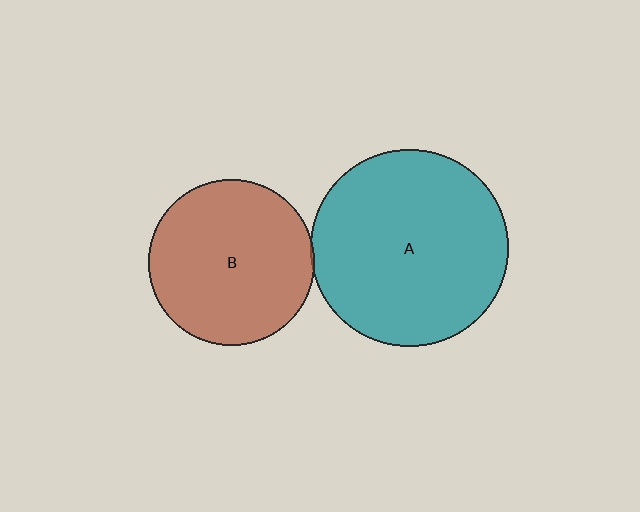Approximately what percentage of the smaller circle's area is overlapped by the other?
Approximately 5%.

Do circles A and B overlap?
Yes.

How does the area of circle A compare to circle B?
Approximately 1.4 times.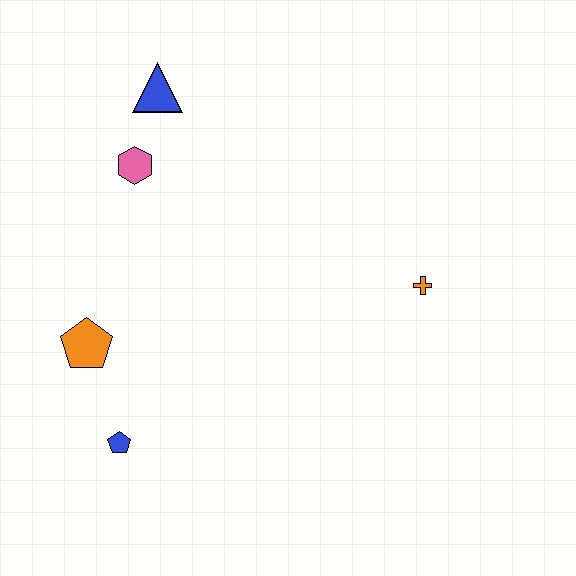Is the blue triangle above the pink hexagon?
Yes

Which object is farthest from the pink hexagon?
The orange cross is farthest from the pink hexagon.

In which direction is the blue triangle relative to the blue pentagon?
The blue triangle is above the blue pentagon.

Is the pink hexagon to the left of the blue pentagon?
No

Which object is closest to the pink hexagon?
The blue triangle is closest to the pink hexagon.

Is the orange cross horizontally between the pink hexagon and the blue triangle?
No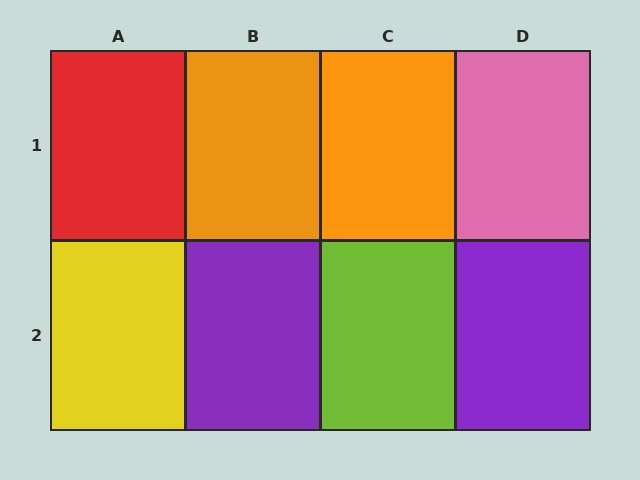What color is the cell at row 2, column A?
Yellow.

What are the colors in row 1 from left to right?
Red, orange, orange, pink.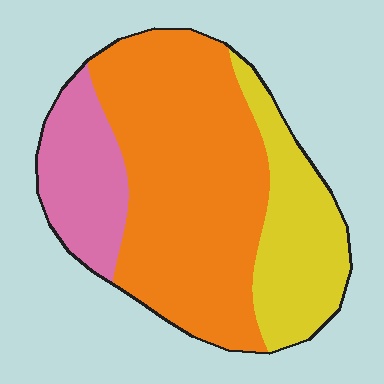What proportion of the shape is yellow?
Yellow takes up between a sixth and a third of the shape.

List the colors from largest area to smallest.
From largest to smallest: orange, yellow, pink.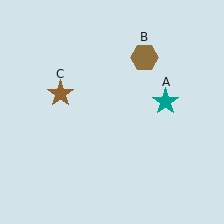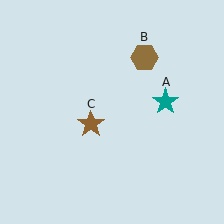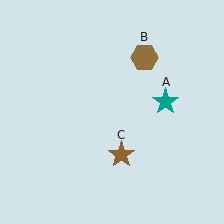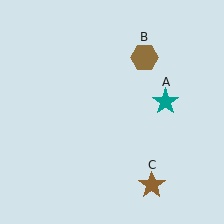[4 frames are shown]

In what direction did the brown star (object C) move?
The brown star (object C) moved down and to the right.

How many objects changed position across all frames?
1 object changed position: brown star (object C).